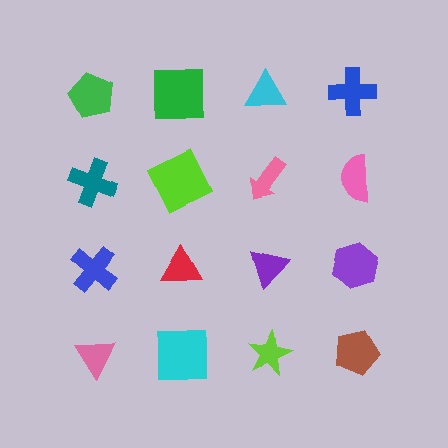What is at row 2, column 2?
A lime square.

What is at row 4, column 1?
A pink triangle.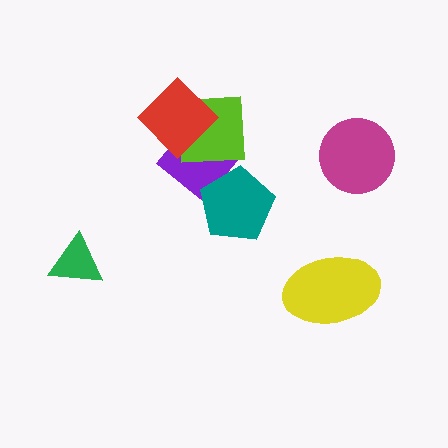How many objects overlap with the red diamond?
2 objects overlap with the red diamond.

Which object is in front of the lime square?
The red diamond is in front of the lime square.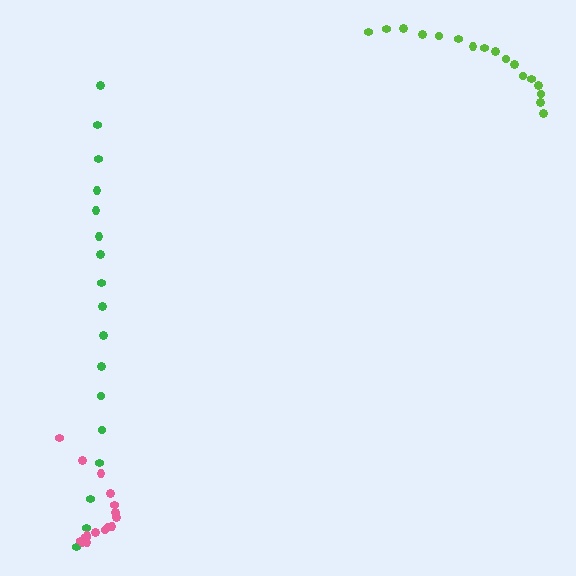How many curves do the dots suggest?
There are 3 distinct paths.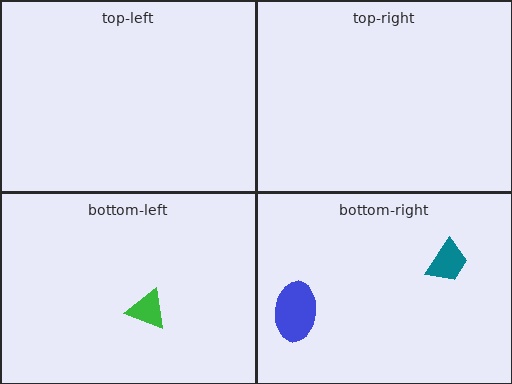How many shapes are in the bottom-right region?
2.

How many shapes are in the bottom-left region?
1.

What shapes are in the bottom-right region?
The blue ellipse, the teal trapezoid.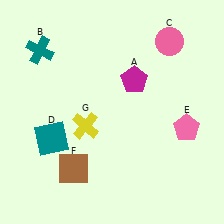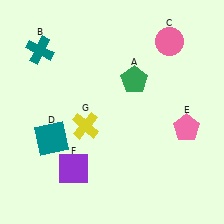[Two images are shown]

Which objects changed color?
A changed from magenta to green. F changed from brown to purple.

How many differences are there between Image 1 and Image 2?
There are 2 differences between the two images.